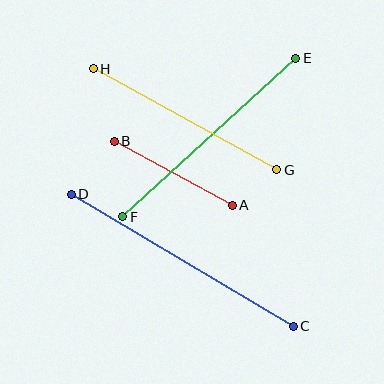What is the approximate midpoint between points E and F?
The midpoint is at approximately (209, 138) pixels.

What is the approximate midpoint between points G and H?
The midpoint is at approximately (185, 119) pixels.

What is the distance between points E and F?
The distance is approximately 234 pixels.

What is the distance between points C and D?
The distance is approximately 258 pixels.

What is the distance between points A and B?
The distance is approximately 134 pixels.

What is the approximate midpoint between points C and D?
The midpoint is at approximately (182, 260) pixels.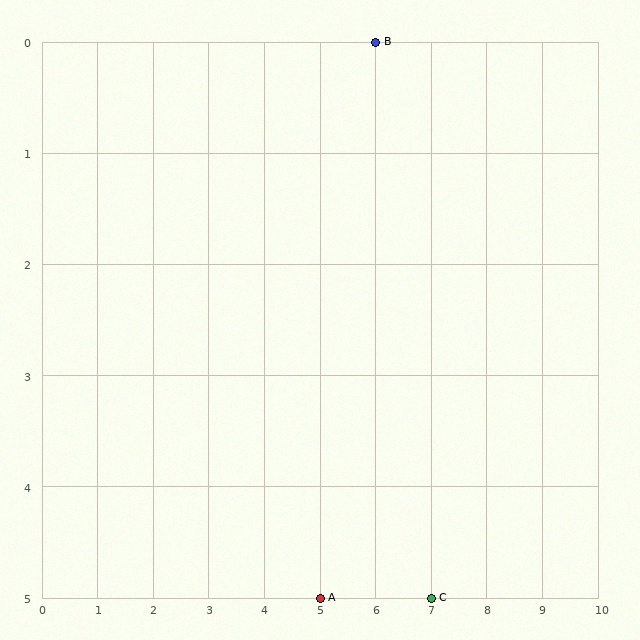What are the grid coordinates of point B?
Point B is at grid coordinates (6, 0).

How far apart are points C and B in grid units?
Points C and B are 1 column and 5 rows apart (about 5.1 grid units diagonally).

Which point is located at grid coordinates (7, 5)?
Point C is at (7, 5).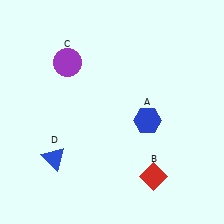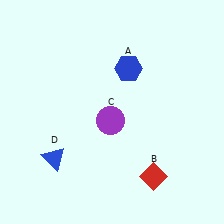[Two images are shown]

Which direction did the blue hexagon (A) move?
The blue hexagon (A) moved up.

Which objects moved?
The objects that moved are: the blue hexagon (A), the purple circle (C).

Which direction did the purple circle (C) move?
The purple circle (C) moved down.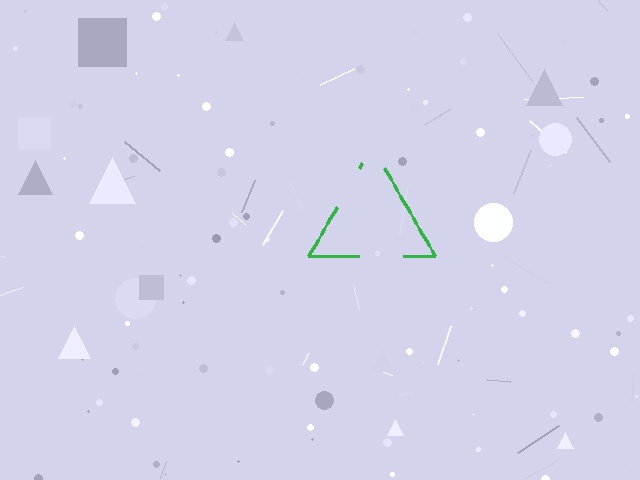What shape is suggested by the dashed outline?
The dashed outline suggests a triangle.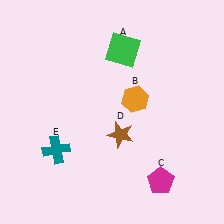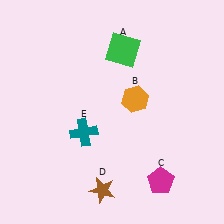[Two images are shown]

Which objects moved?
The objects that moved are: the brown star (D), the teal cross (E).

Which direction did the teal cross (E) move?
The teal cross (E) moved right.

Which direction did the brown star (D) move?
The brown star (D) moved down.